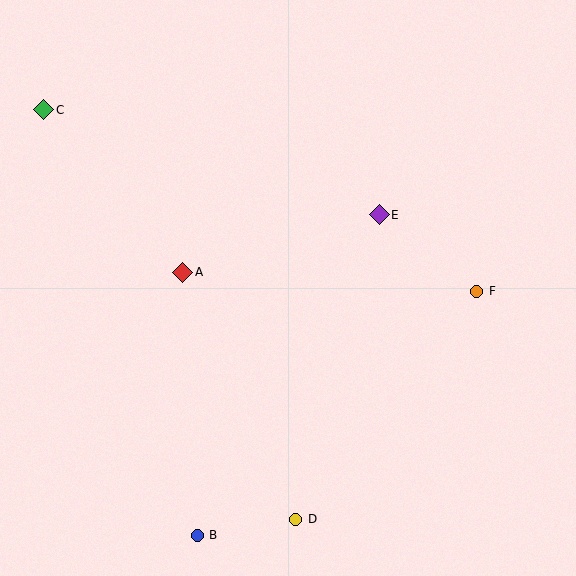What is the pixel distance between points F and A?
The distance between F and A is 295 pixels.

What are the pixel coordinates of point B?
Point B is at (197, 535).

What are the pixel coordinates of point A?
Point A is at (183, 272).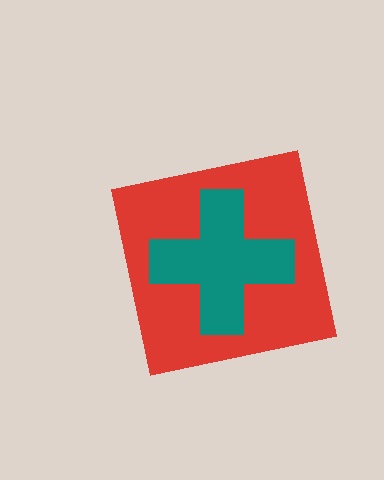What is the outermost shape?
The red square.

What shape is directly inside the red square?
The teal cross.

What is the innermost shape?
The teal cross.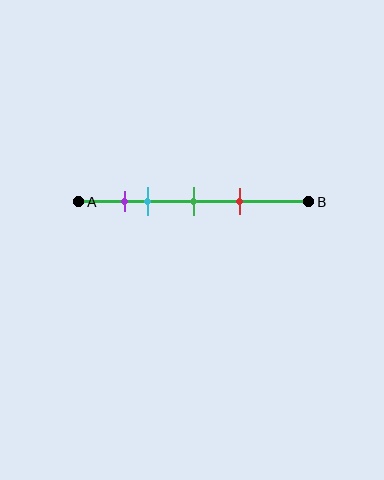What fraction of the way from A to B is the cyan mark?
The cyan mark is approximately 30% (0.3) of the way from A to B.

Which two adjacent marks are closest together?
The purple and cyan marks are the closest adjacent pair.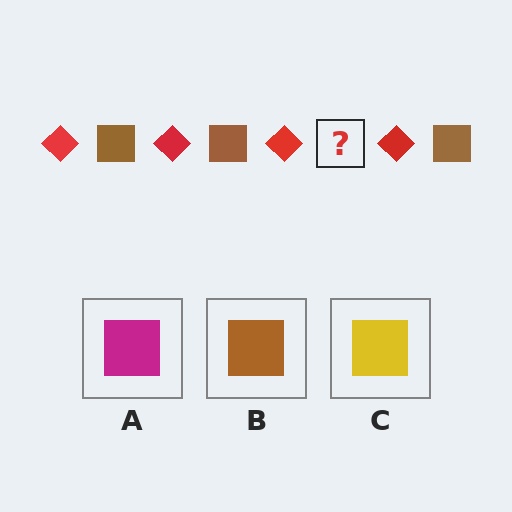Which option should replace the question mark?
Option B.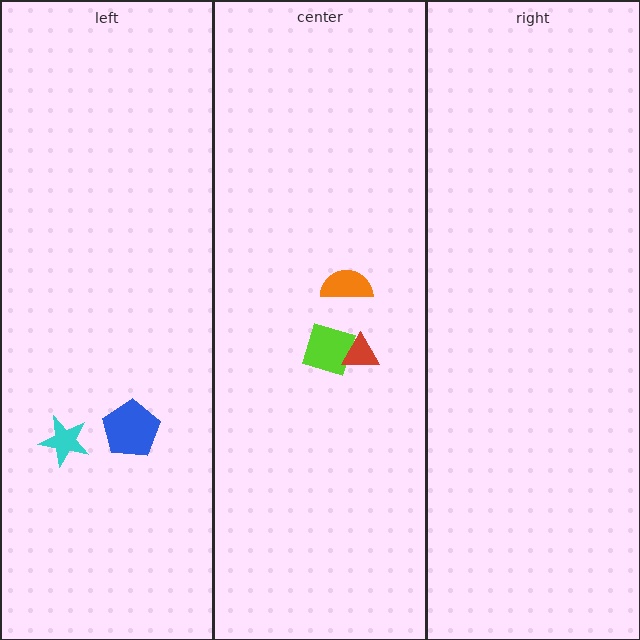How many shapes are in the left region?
2.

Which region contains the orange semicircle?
The center region.